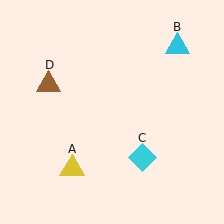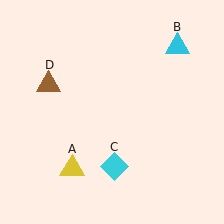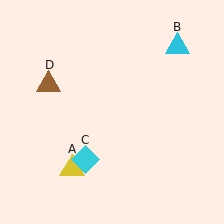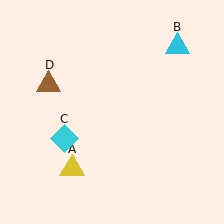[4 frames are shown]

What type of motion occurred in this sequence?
The cyan diamond (object C) rotated clockwise around the center of the scene.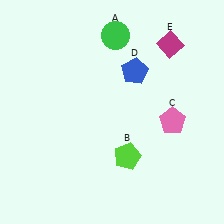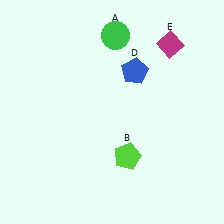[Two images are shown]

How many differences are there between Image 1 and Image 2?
There is 1 difference between the two images.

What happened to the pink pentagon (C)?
The pink pentagon (C) was removed in Image 2. It was in the bottom-right area of Image 1.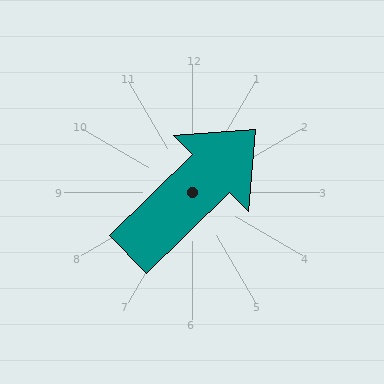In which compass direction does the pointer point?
Northeast.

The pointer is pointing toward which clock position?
Roughly 2 o'clock.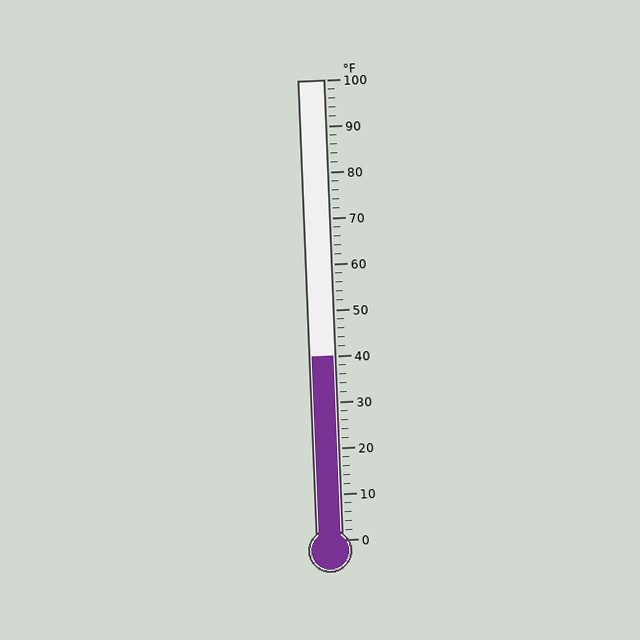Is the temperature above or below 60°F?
The temperature is below 60°F.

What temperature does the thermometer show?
The thermometer shows approximately 40°F.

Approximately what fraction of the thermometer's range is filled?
The thermometer is filled to approximately 40% of its range.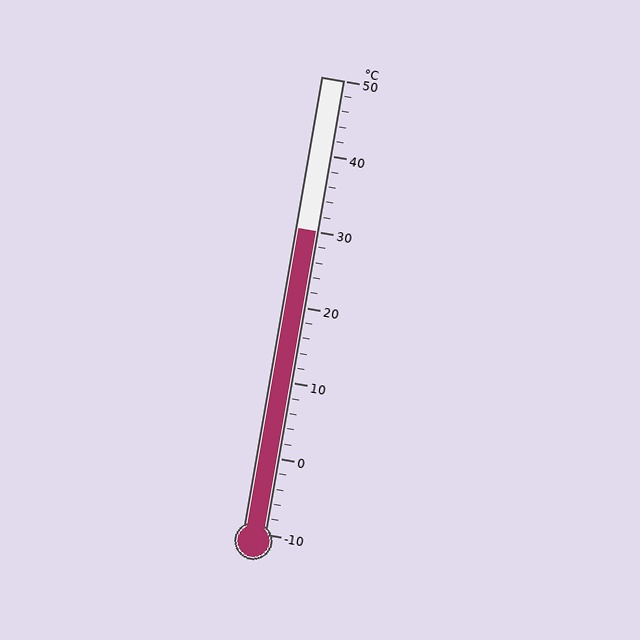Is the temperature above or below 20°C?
The temperature is above 20°C.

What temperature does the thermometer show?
The thermometer shows approximately 30°C.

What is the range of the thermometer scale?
The thermometer scale ranges from -10°C to 50°C.